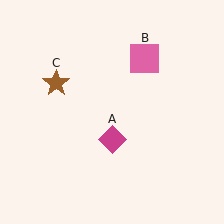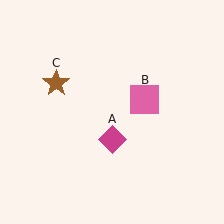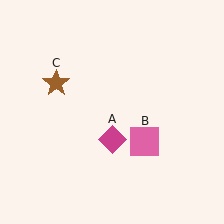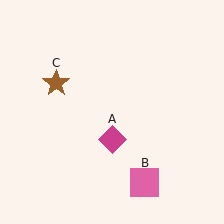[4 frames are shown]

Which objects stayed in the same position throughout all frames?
Magenta diamond (object A) and brown star (object C) remained stationary.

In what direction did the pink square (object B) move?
The pink square (object B) moved down.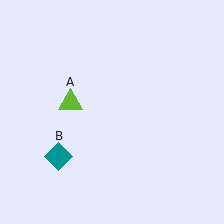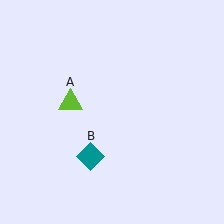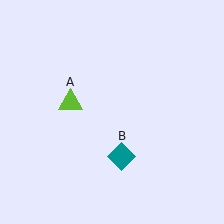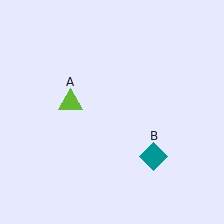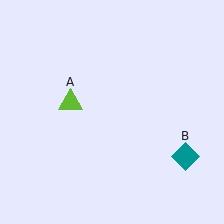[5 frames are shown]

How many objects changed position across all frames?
1 object changed position: teal diamond (object B).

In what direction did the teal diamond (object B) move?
The teal diamond (object B) moved right.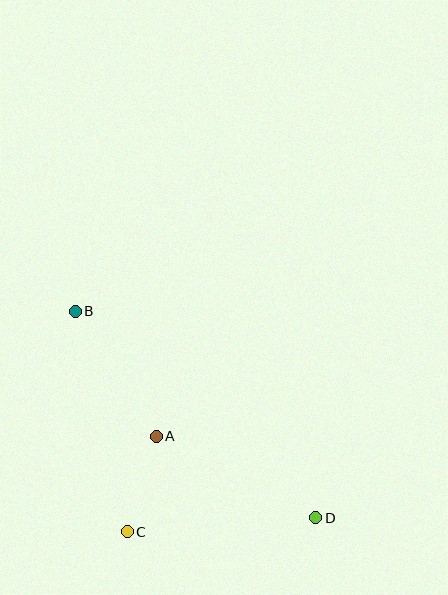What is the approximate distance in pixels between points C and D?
The distance between C and D is approximately 189 pixels.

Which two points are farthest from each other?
Points B and D are farthest from each other.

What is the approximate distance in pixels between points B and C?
The distance between B and C is approximately 225 pixels.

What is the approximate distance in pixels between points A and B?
The distance between A and B is approximately 148 pixels.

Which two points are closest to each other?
Points A and C are closest to each other.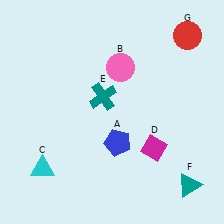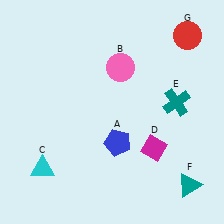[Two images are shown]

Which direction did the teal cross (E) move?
The teal cross (E) moved right.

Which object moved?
The teal cross (E) moved right.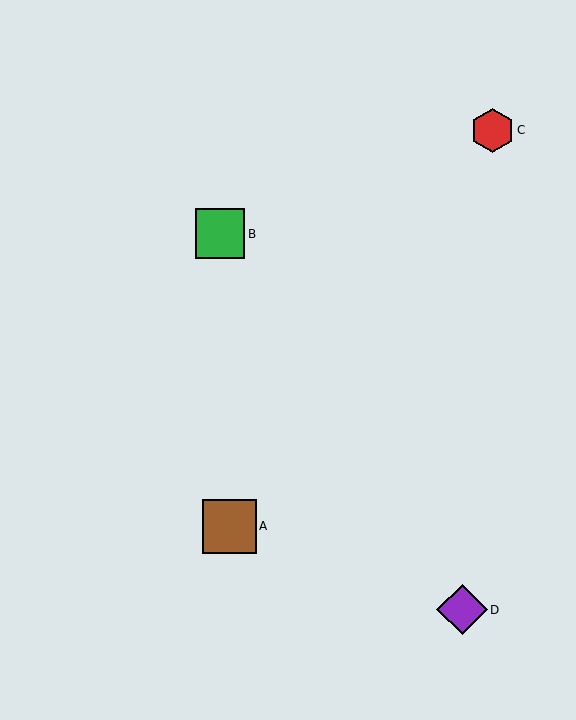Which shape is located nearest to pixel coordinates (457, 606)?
The purple diamond (labeled D) at (462, 610) is nearest to that location.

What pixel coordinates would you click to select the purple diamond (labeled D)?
Click at (462, 610) to select the purple diamond D.